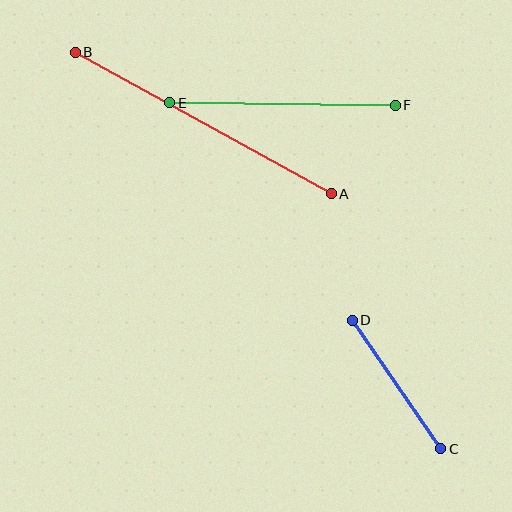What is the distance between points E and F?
The distance is approximately 225 pixels.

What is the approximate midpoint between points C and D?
The midpoint is at approximately (396, 384) pixels.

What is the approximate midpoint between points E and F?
The midpoint is at approximately (283, 104) pixels.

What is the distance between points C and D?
The distance is approximately 156 pixels.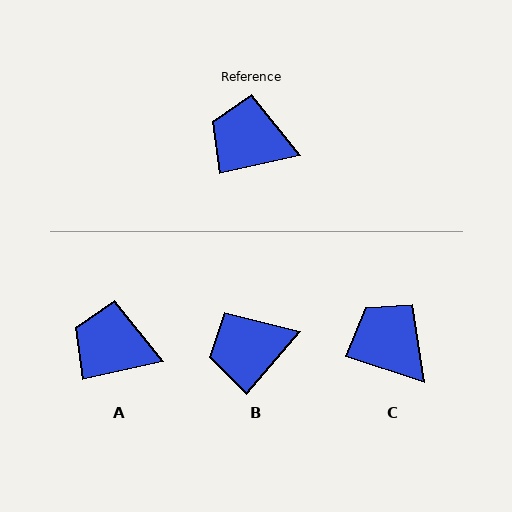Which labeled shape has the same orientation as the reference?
A.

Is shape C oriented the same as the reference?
No, it is off by about 30 degrees.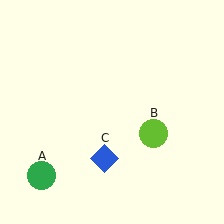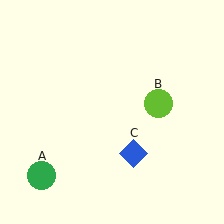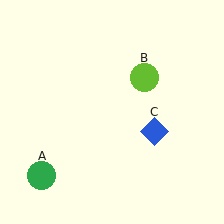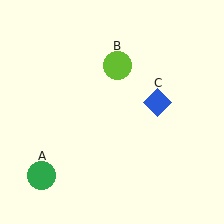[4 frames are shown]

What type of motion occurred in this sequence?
The lime circle (object B), blue diamond (object C) rotated counterclockwise around the center of the scene.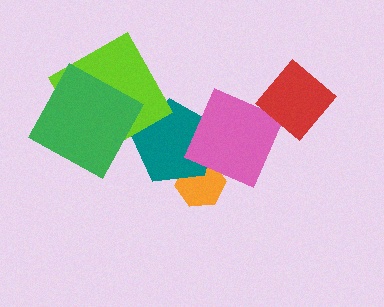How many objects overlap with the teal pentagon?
3 objects overlap with the teal pentagon.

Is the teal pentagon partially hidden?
Yes, it is partially covered by another shape.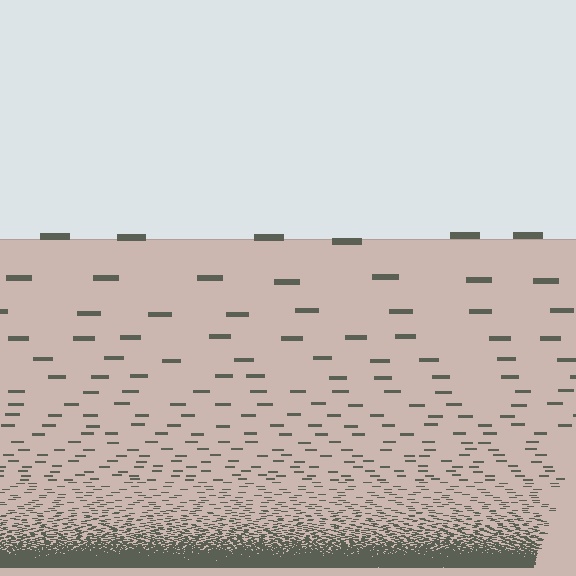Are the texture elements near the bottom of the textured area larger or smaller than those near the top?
Smaller. The gradient is inverted — elements near the bottom are smaller and denser.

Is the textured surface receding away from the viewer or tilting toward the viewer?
The surface appears to tilt toward the viewer. Texture elements get larger and sparser toward the top.